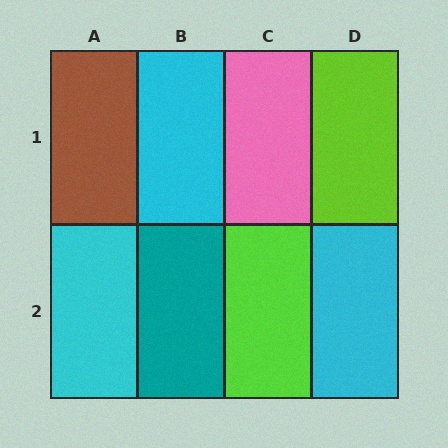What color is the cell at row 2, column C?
Lime.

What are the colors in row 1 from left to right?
Brown, cyan, pink, lime.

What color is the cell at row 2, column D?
Cyan.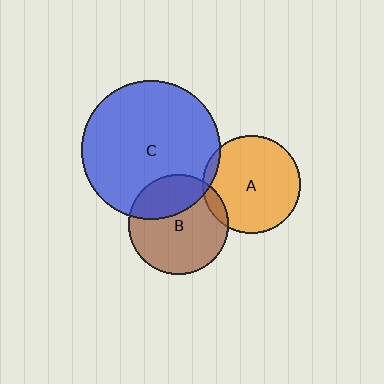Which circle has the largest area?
Circle C (blue).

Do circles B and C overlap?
Yes.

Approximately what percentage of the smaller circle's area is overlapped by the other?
Approximately 30%.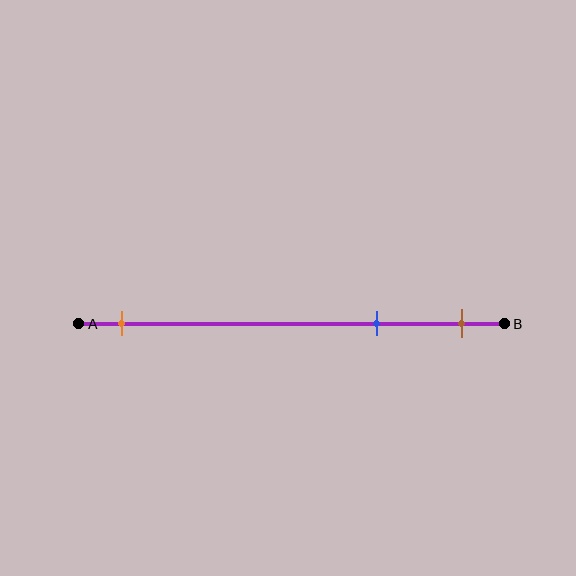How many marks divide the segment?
There are 3 marks dividing the segment.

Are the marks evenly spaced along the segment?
No, the marks are not evenly spaced.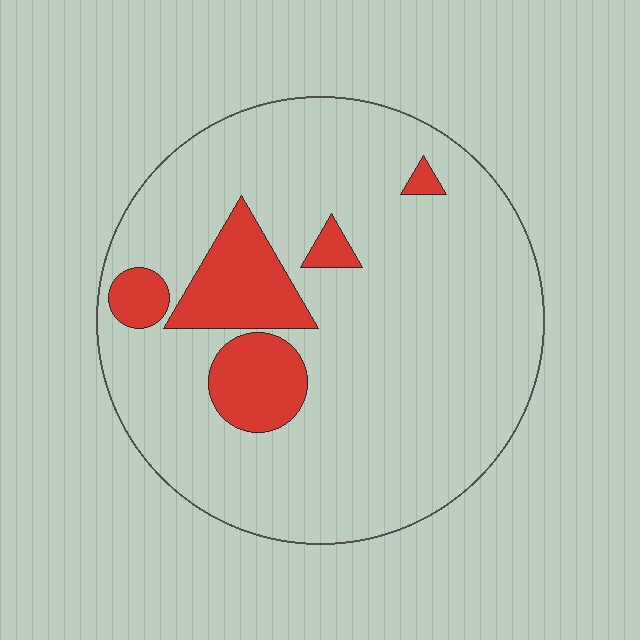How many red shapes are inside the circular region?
5.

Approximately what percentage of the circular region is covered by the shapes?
Approximately 15%.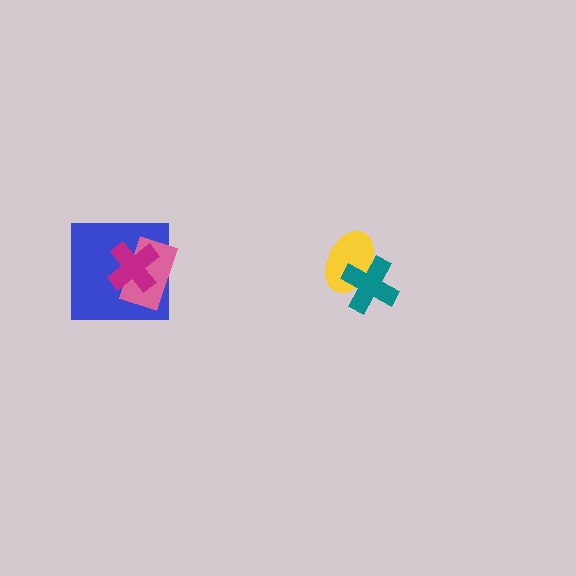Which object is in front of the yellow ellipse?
The teal cross is in front of the yellow ellipse.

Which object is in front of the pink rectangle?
The magenta cross is in front of the pink rectangle.